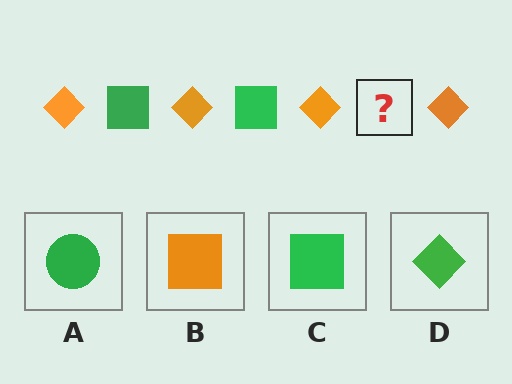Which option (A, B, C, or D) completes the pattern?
C.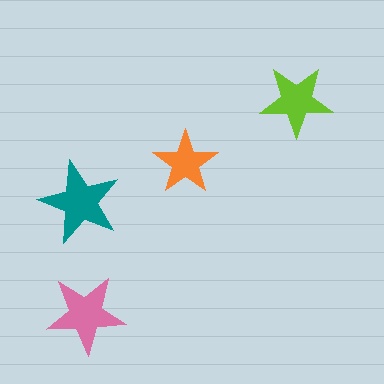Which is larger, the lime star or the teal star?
The teal one.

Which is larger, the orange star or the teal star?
The teal one.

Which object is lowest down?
The pink star is bottommost.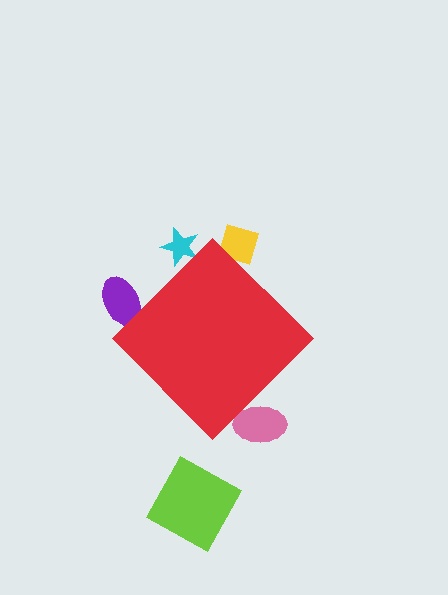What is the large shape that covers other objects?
A red diamond.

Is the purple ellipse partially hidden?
Yes, the purple ellipse is partially hidden behind the red diamond.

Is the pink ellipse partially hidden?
Yes, the pink ellipse is partially hidden behind the red diamond.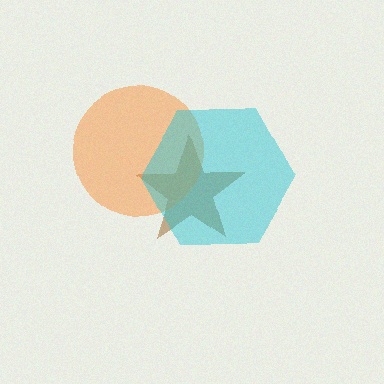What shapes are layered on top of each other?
The layered shapes are: a brown star, an orange circle, a cyan hexagon.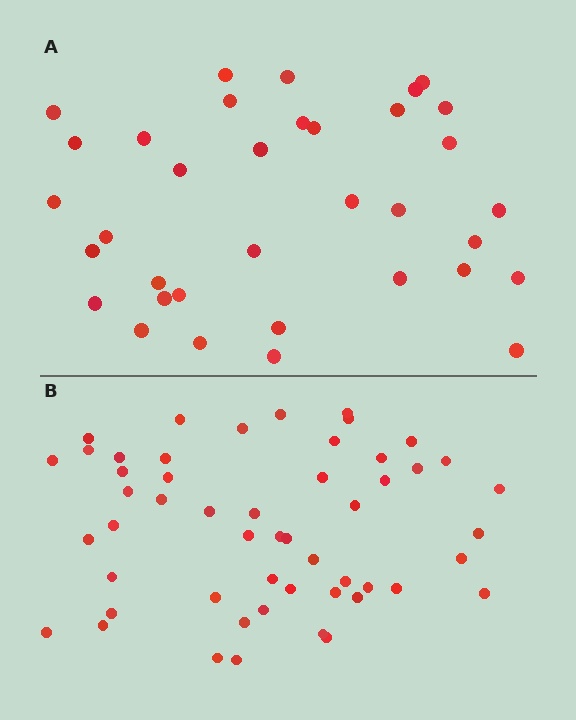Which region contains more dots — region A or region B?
Region B (the bottom region) has more dots.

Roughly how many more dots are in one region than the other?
Region B has approximately 15 more dots than region A.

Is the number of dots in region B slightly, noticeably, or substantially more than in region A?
Region B has substantially more. The ratio is roughly 1.5 to 1.